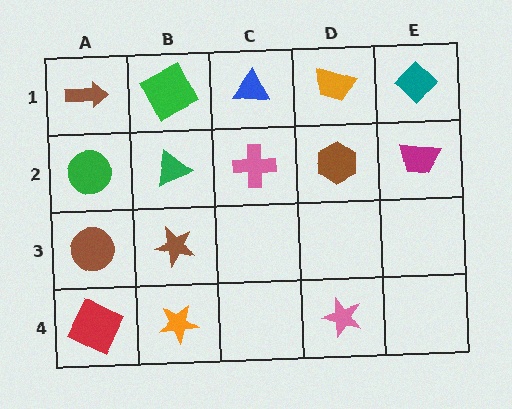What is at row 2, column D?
A brown hexagon.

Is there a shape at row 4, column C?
No, that cell is empty.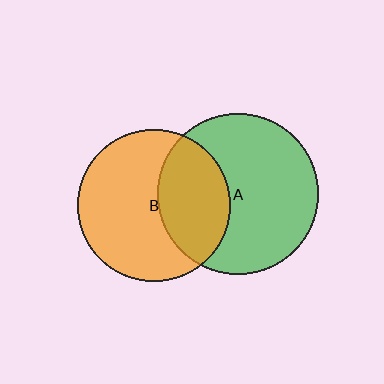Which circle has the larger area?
Circle A (green).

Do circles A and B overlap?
Yes.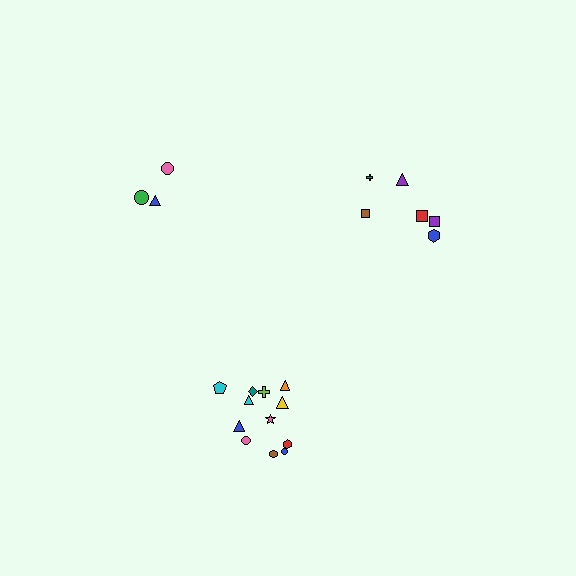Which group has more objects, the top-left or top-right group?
The top-right group.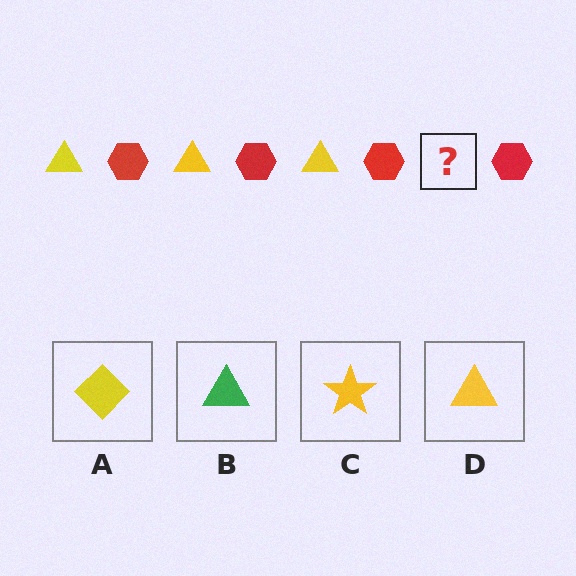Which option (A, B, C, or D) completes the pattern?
D.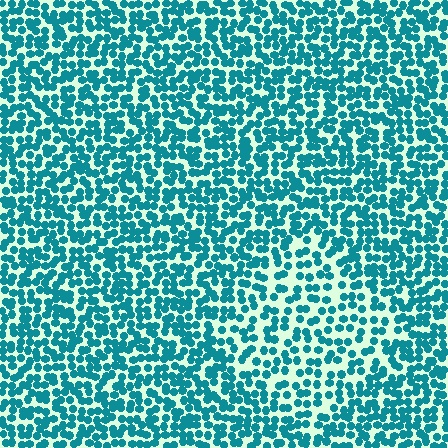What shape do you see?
I see a diamond.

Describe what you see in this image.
The image contains small teal elements arranged at two different densities. A diamond-shaped region is visible where the elements are less densely packed than the surrounding area.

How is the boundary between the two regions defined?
The boundary is defined by a change in element density (approximately 1.6x ratio). All elements are the same color, size, and shape.